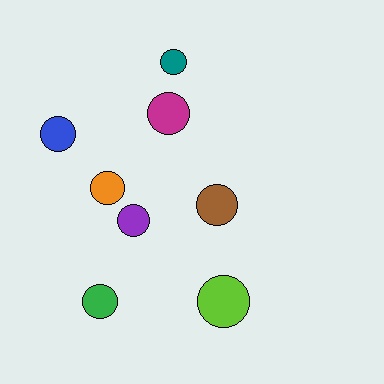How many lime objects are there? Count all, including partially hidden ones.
There is 1 lime object.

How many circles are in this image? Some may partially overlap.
There are 8 circles.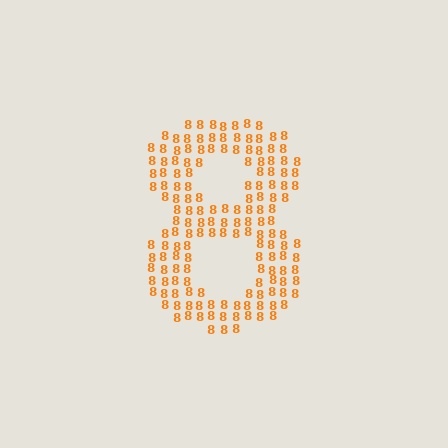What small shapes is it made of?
It is made of small digit 8's.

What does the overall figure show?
The overall figure shows the digit 8.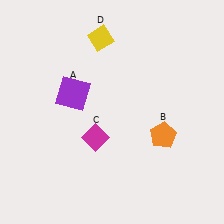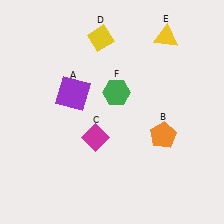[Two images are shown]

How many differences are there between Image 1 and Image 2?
There are 2 differences between the two images.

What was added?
A yellow triangle (E), a green hexagon (F) were added in Image 2.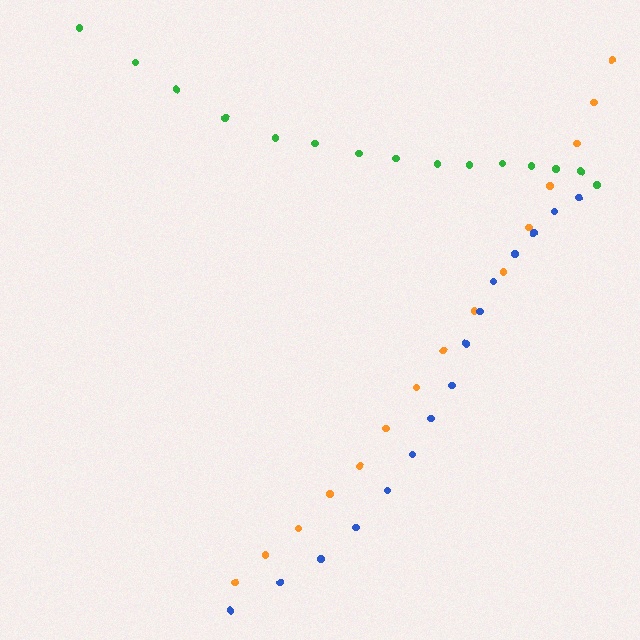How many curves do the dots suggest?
There are 3 distinct paths.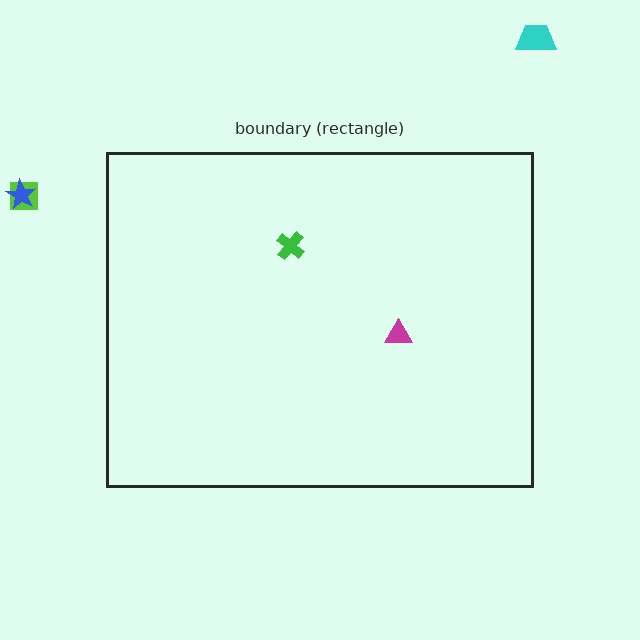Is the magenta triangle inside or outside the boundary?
Inside.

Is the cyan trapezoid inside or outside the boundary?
Outside.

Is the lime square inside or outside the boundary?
Outside.